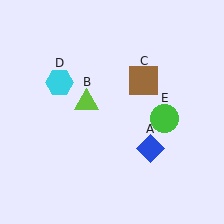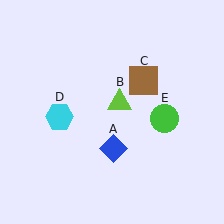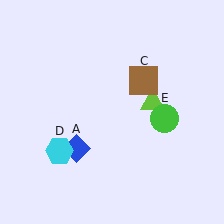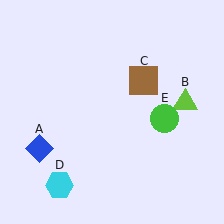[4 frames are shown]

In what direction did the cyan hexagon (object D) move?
The cyan hexagon (object D) moved down.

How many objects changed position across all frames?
3 objects changed position: blue diamond (object A), lime triangle (object B), cyan hexagon (object D).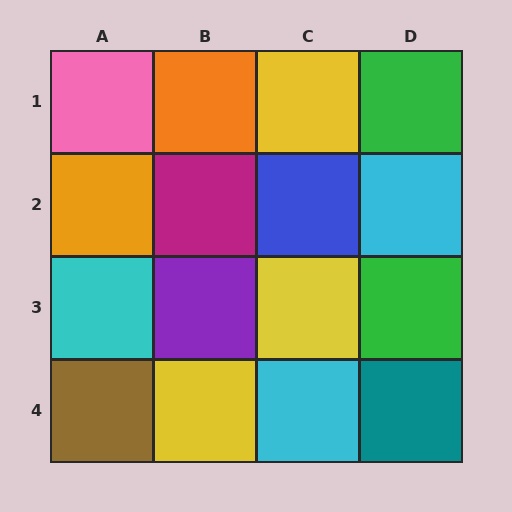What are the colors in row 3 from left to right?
Cyan, purple, yellow, green.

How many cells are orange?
2 cells are orange.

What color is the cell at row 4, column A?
Brown.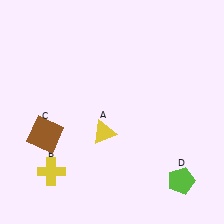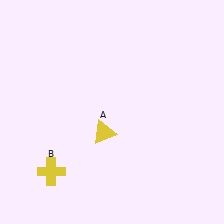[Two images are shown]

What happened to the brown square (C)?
The brown square (C) was removed in Image 2. It was in the bottom-left area of Image 1.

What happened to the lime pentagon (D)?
The lime pentagon (D) was removed in Image 2. It was in the bottom-right area of Image 1.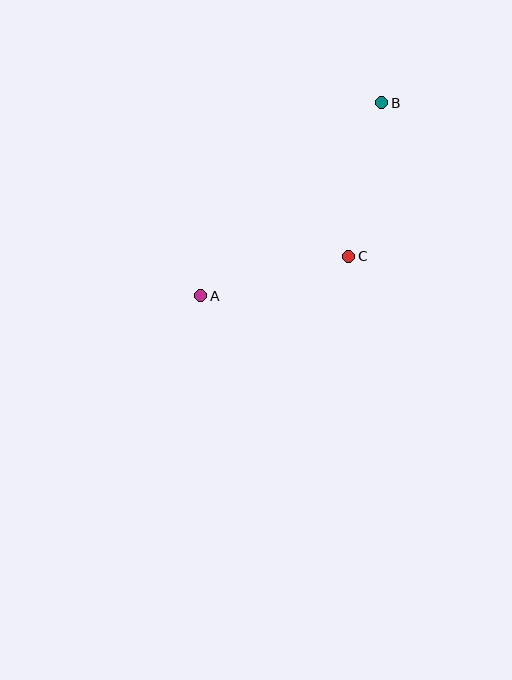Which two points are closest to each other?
Points A and C are closest to each other.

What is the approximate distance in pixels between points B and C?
The distance between B and C is approximately 157 pixels.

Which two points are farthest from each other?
Points A and B are farthest from each other.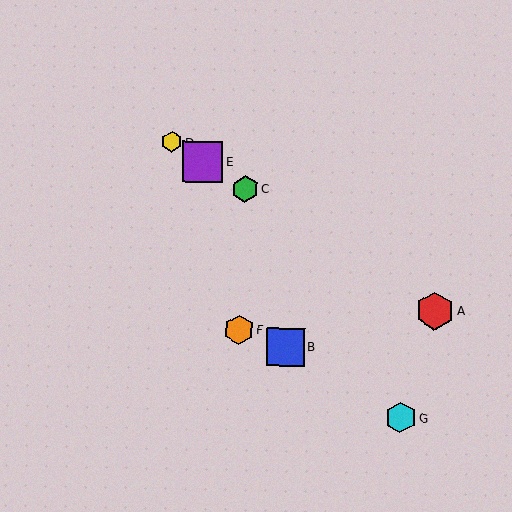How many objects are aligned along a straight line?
4 objects (A, C, D, E) are aligned along a straight line.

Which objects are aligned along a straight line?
Objects A, C, D, E are aligned along a straight line.